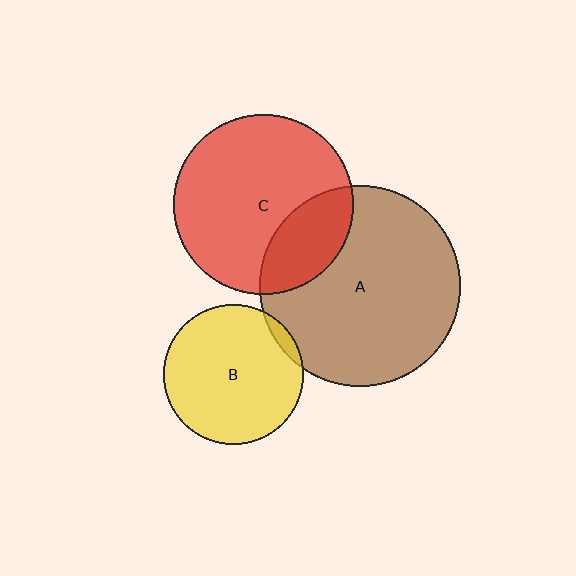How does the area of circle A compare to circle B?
Approximately 2.1 times.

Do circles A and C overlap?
Yes.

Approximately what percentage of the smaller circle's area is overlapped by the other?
Approximately 25%.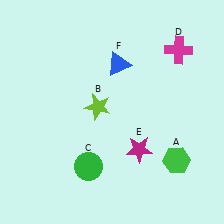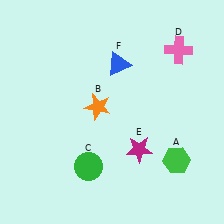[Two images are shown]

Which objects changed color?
B changed from lime to orange. D changed from magenta to pink.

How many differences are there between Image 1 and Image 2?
There are 2 differences between the two images.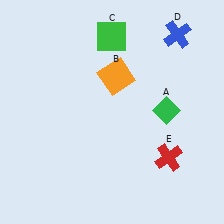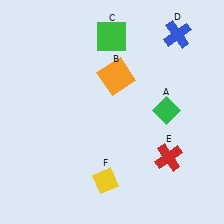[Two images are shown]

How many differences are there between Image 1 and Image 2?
There is 1 difference between the two images.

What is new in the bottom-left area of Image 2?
A yellow diamond (F) was added in the bottom-left area of Image 2.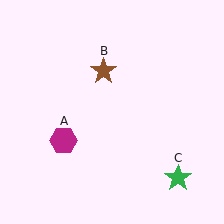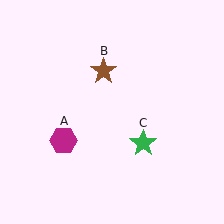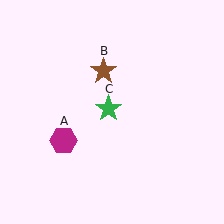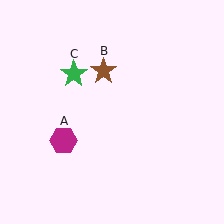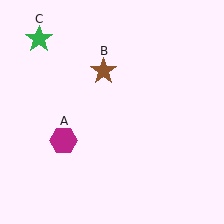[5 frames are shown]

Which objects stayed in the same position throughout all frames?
Magenta hexagon (object A) and brown star (object B) remained stationary.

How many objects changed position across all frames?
1 object changed position: green star (object C).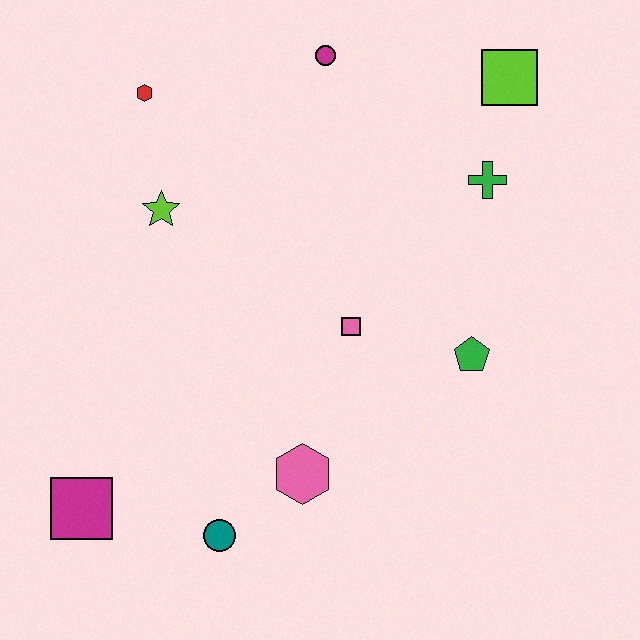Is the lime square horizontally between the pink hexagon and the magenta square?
No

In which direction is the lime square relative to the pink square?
The lime square is above the pink square.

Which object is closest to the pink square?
The green pentagon is closest to the pink square.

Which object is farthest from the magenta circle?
The magenta square is farthest from the magenta circle.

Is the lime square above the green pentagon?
Yes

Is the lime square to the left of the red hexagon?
No